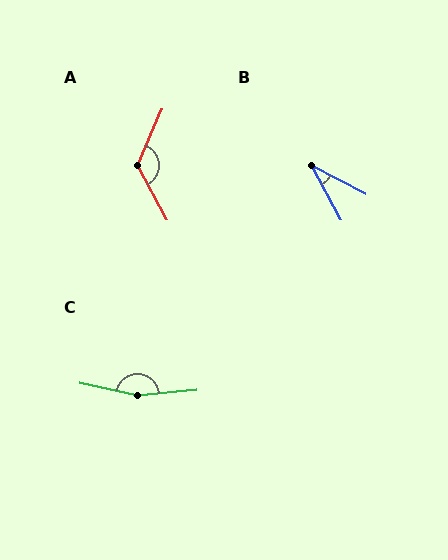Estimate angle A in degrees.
Approximately 128 degrees.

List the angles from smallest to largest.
B (34°), A (128°), C (163°).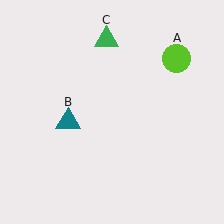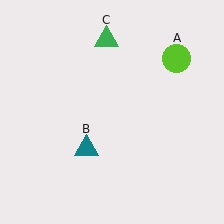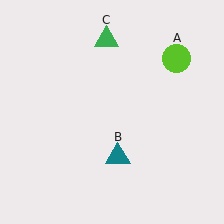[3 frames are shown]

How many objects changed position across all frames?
1 object changed position: teal triangle (object B).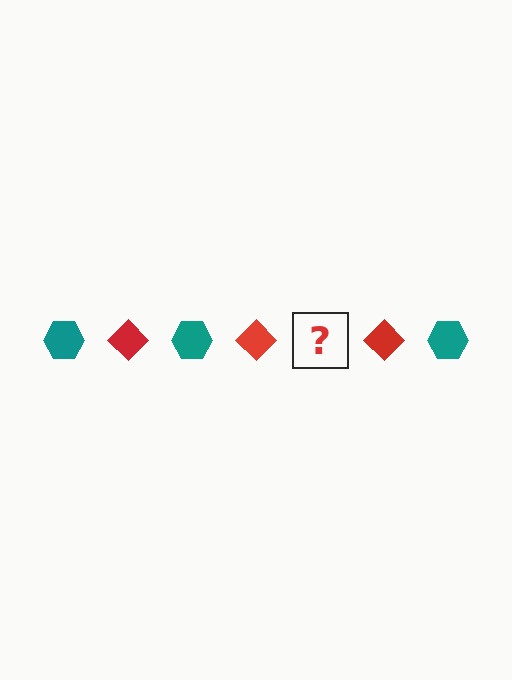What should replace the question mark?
The question mark should be replaced with a teal hexagon.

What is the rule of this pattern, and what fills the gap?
The rule is that the pattern alternates between teal hexagon and red diamond. The gap should be filled with a teal hexagon.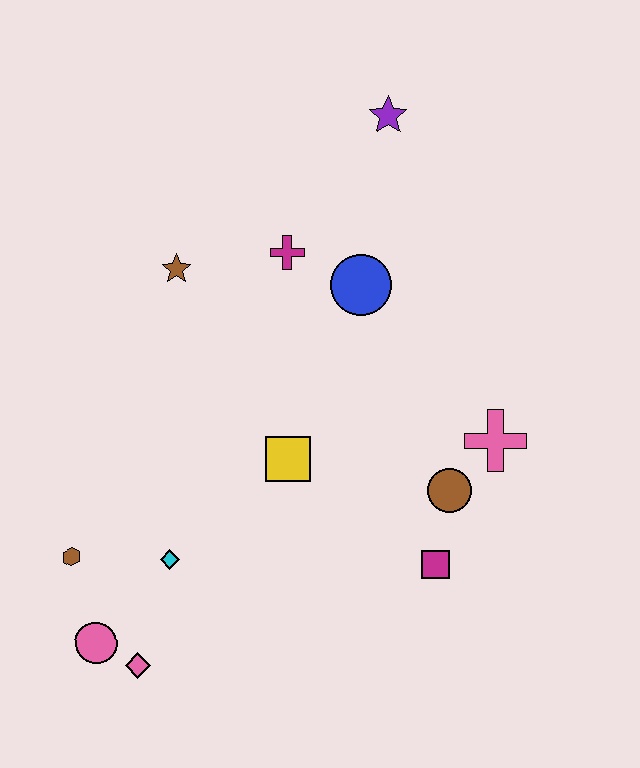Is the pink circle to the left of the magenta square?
Yes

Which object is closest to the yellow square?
The cyan diamond is closest to the yellow square.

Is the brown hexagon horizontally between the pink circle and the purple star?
No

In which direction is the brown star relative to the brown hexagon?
The brown star is above the brown hexagon.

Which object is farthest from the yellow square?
The purple star is farthest from the yellow square.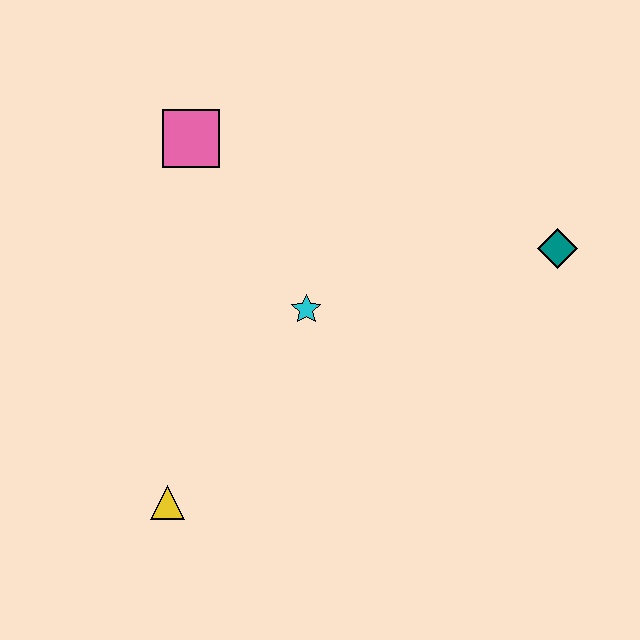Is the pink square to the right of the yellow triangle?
Yes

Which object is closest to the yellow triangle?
The cyan star is closest to the yellow triangle.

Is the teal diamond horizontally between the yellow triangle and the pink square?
No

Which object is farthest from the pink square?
The teal diamond is farthest from the pink square.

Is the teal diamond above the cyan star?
Yes